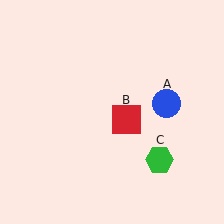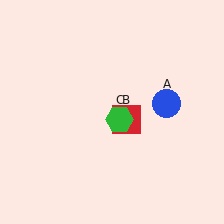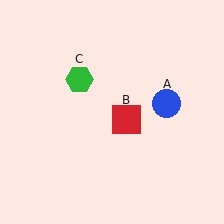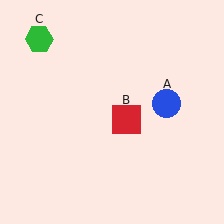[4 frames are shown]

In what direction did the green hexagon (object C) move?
The green hexagon (object C) moved up and to the left.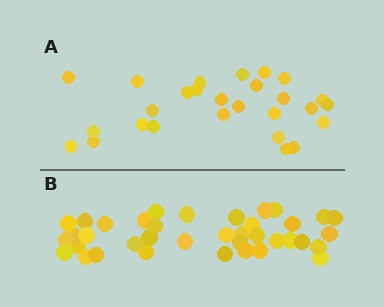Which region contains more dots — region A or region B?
Region B (the bottom region) has more dots.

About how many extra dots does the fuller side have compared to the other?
Region B has roughly 12 or so more dots than region A.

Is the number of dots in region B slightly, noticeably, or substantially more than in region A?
Region B has noticeably more, but not dramatically so. The ratio is roughly 1.4 to 1.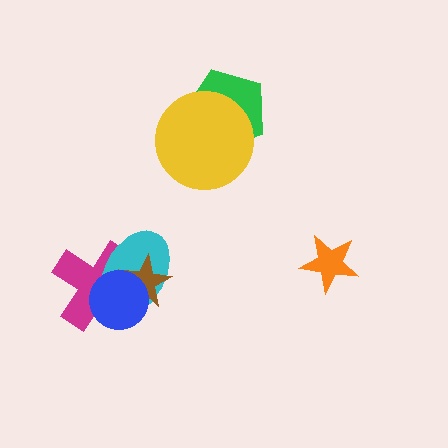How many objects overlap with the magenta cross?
3 objects overlap with the magenta cross.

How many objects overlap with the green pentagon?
1 object overlaps with the green pentagon.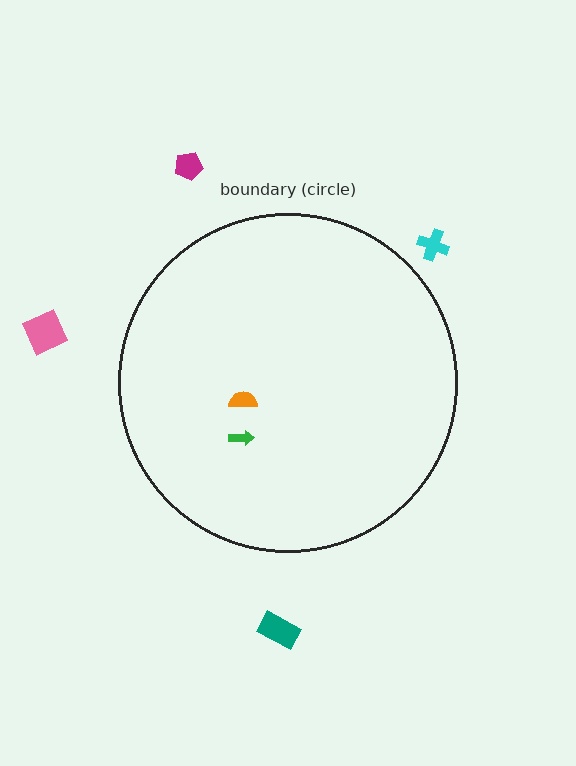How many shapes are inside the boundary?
2 inside, 4 outside.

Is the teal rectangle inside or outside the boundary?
Outside.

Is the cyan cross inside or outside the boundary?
Outside.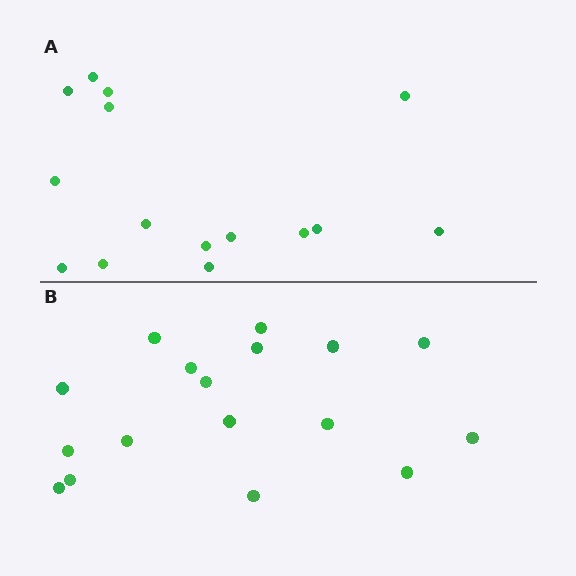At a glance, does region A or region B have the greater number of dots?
Region B (the bottom region) has more dots.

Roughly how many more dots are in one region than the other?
Region B has just a few more — roughly 2 or 3 more dots than region A.